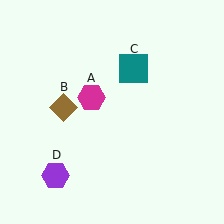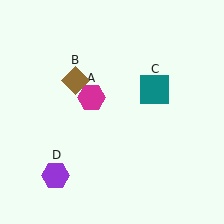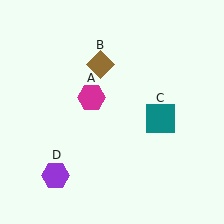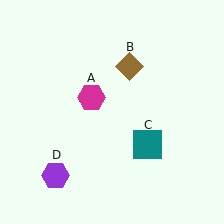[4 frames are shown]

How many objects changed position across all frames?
2 objects changed position: brown diamond (object B), teal square (object C).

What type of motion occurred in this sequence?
The brown diamond (object B), teal square (object C) rotated clockwise around the center of the scene.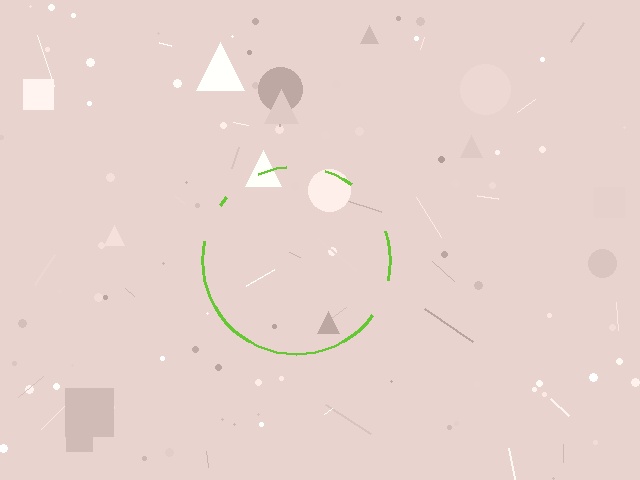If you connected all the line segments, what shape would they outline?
They would outline a circle.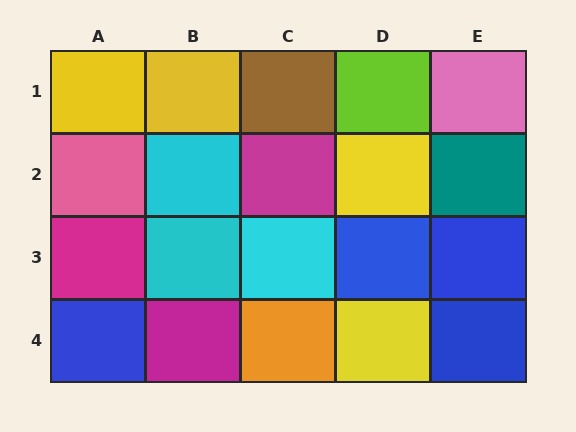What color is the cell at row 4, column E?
Blue.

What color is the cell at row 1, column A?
Yellow.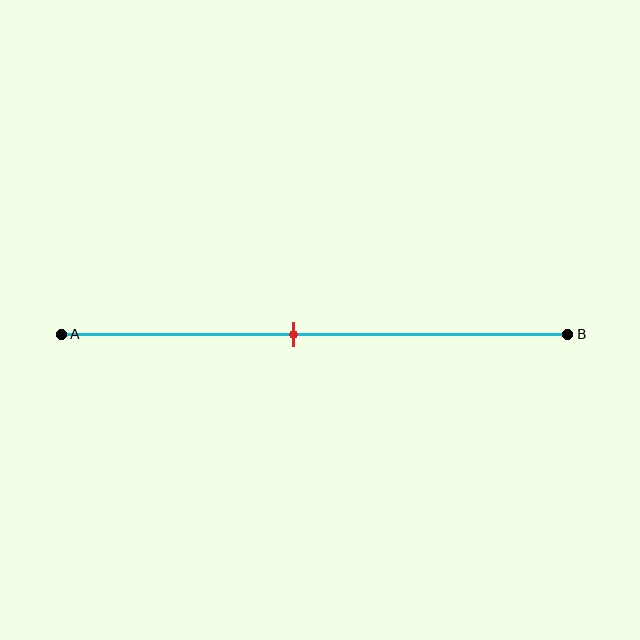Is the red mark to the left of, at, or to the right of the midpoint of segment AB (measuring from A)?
The red mark is to the left of the midpoint of segment AB.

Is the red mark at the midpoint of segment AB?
No, the mark is at about 45% from A, not at the 50% midpoint.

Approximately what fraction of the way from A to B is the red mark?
The red mark is approximately 45% of the way from A to B.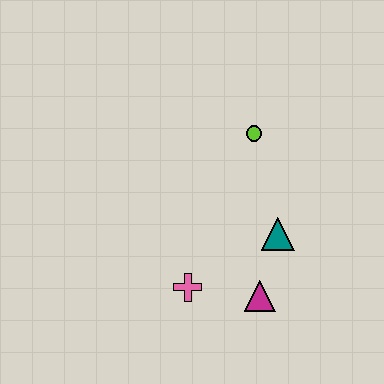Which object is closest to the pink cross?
The magenta triangle is closest to the pink cross.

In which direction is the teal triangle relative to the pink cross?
The teal triangle is to the right of the pink cross.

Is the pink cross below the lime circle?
Yes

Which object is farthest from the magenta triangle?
The lime circle is farthest from the magenta triangle.